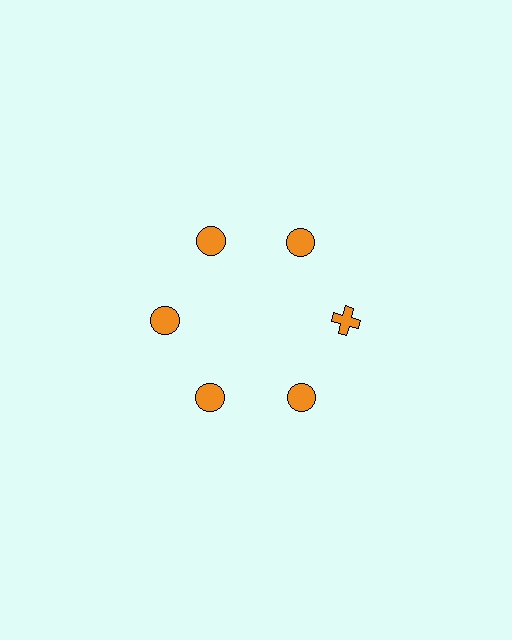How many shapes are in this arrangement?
There are 6 shapes arranged in a ring pattern.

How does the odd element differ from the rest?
It has a different shape: cross instead of circle.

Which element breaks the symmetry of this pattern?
The orange cross at roughly the 3 o'clock position breaks the symmetry. All other shapes are orange circles.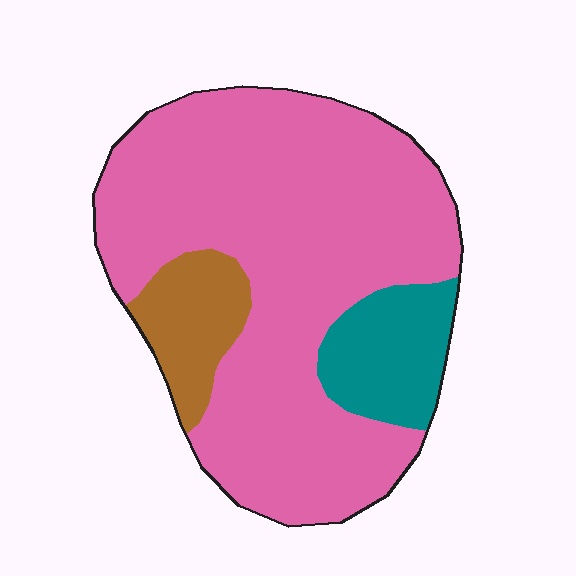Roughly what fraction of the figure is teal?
Teal takes up less than a quarter of the figure.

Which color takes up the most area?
Pink, at roughly 75%.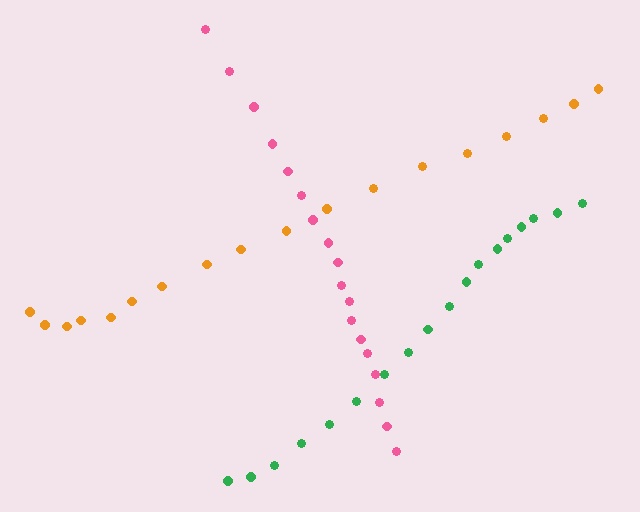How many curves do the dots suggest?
There are 3 distinct paths.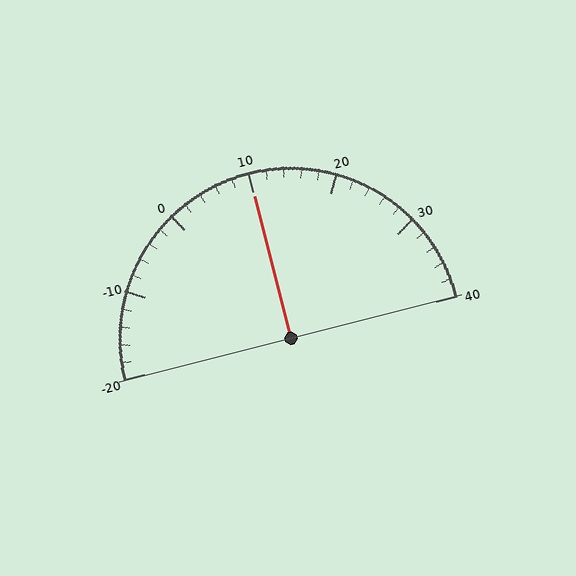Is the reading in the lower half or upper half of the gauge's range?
The reading is in the upper half of the range (-20 to 40).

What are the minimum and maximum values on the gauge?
The gauge ranges from -20 to 40.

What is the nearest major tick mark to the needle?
The nearest major tick mark is 10.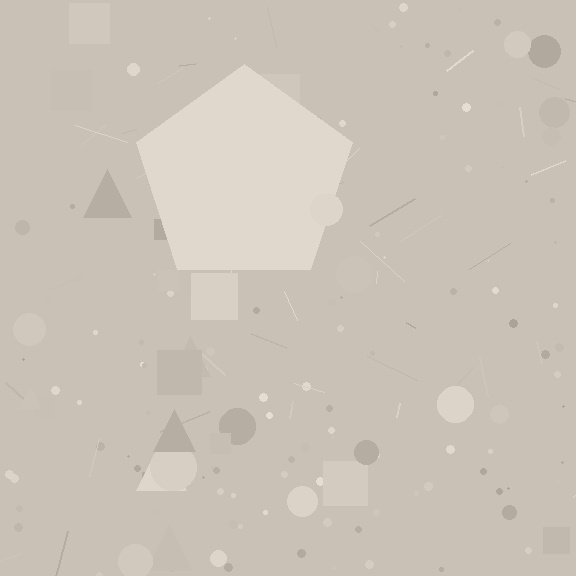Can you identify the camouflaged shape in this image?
The camouflaged shape is a pentagon.